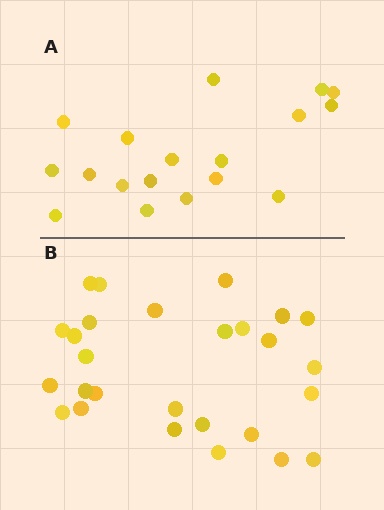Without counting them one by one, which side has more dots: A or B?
Region B (the bottom region) has more dots.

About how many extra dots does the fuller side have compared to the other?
Region B has roughly 8 or so more dots than region A.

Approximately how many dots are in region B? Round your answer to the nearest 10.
About 30 dots. (The exact count is 27, which rounds to 30.)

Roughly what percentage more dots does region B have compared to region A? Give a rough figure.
About 50% more.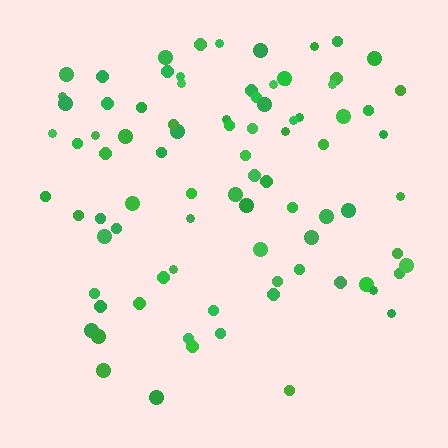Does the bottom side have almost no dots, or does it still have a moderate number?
Still a moderate number, just noticeably fewer than the top.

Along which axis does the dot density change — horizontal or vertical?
Vertical.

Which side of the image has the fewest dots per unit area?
The bottom.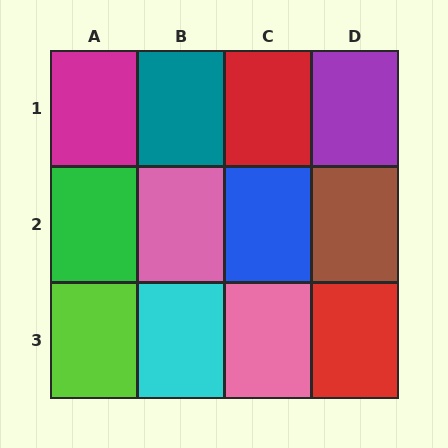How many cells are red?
2 cells are red.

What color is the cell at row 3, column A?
Lime.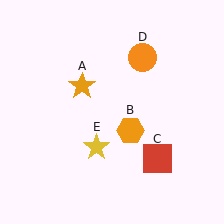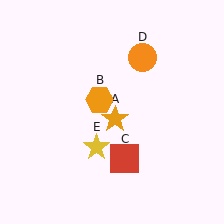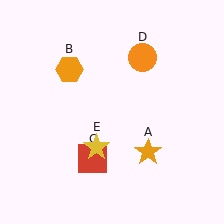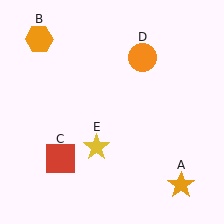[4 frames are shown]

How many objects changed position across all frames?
3 objects changed position: orange star (object A), orange hexagon (object B), red square (object C).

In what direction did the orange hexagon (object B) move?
The orange hexagon (object B) moved up and to the left.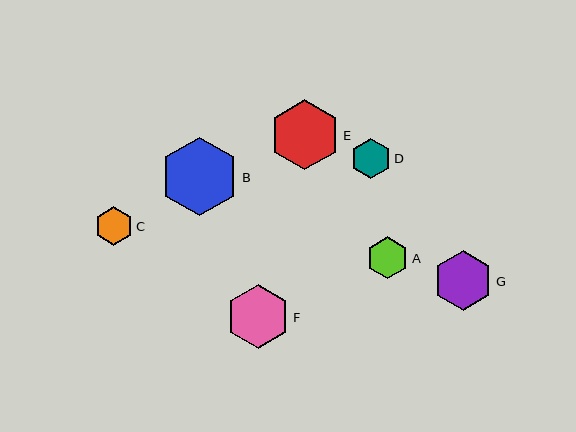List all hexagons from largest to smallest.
From largest to smallest: B, E, F, G, A, D, C.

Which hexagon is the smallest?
Hexagon C is the smallest with a size of approximately 39 pixels.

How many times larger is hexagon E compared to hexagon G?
Hexagon E is approximately 1.2 times the size of hexagon G.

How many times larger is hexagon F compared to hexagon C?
Hexagon F is approximately 1.6 times the size of hexagon C.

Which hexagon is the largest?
Hexagon B is the largest with a size of approximately 78 pixels.